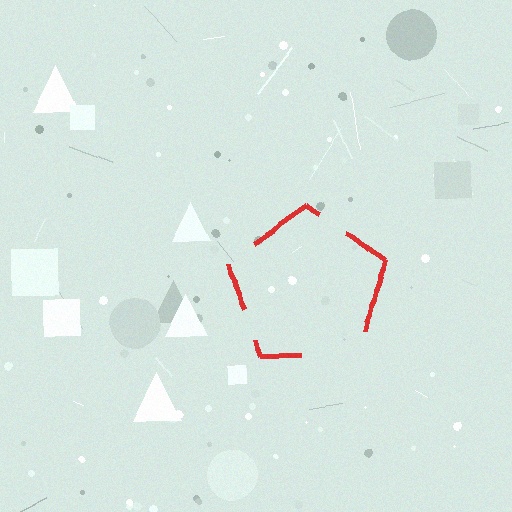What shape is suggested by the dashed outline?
The dashed outline suggests a pentagon.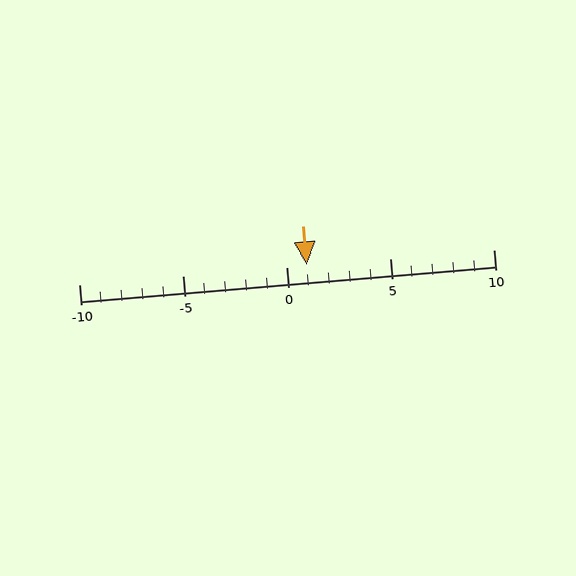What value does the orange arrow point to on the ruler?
The orange arrow points to approximately 1.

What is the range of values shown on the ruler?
The ruler shows values from -10 to 10.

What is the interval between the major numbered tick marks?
The major tick marks are spaced 5 units apart.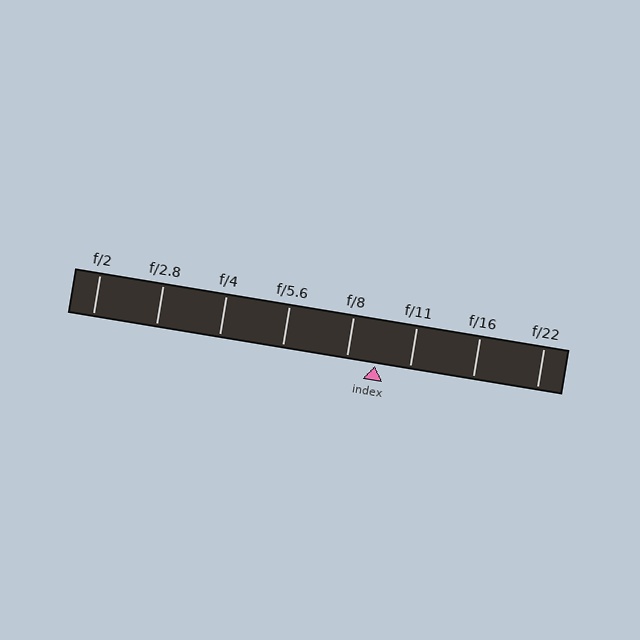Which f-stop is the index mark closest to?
The index mark is closest to f/8.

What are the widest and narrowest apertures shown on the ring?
The widest aperture shown is f/2 and the narrowest is f/22.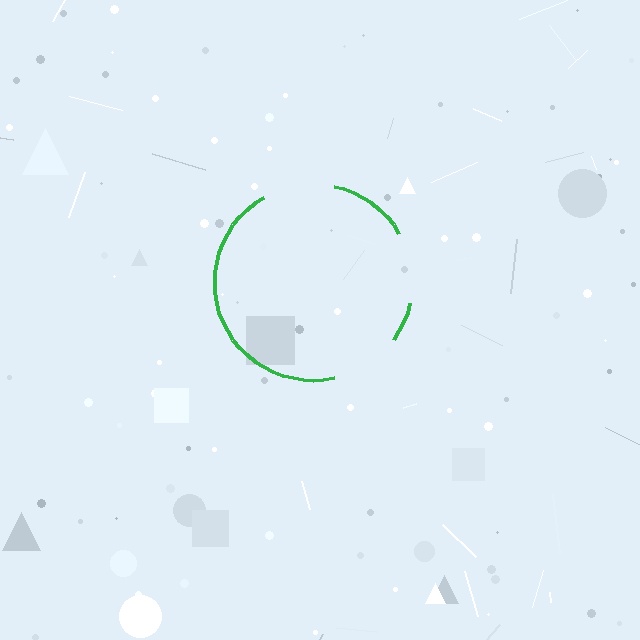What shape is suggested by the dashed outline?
The dashed outline suggests a circle.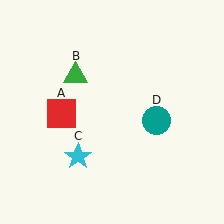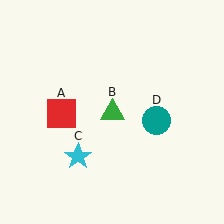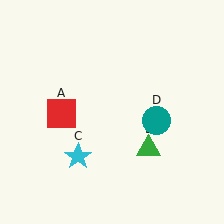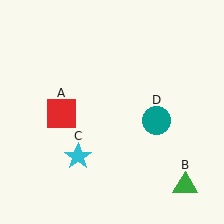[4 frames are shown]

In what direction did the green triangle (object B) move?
The green triangle (object B) moved down and to the right.